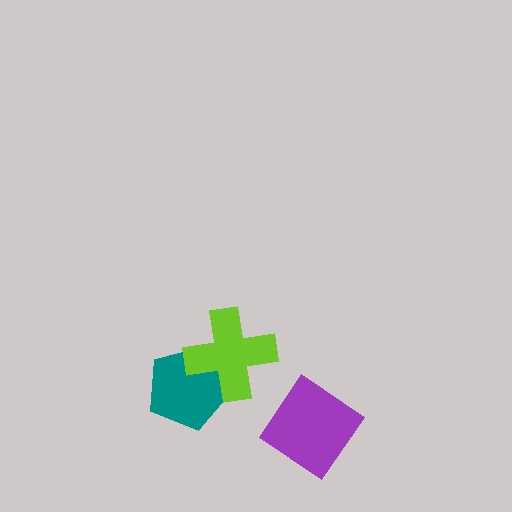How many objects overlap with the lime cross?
1 object overlaps with the lime cross.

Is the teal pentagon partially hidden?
Yes, it is partially covered by another shape.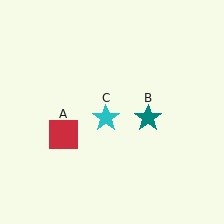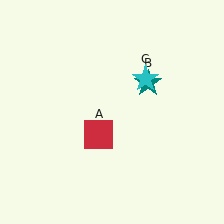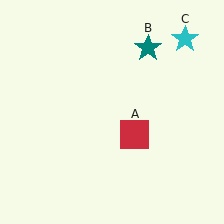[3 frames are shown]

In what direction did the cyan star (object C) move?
The cyan star (object C) moved up and to the right.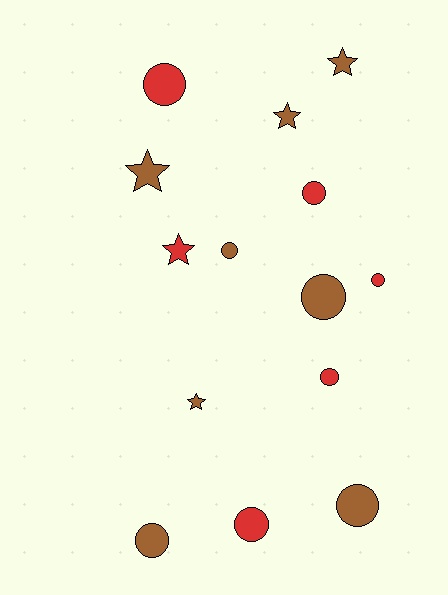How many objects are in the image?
There are 14 objects.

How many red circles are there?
There are 5 red circles.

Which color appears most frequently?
Brown, with 8 objects.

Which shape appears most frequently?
Circle, with 9 objects.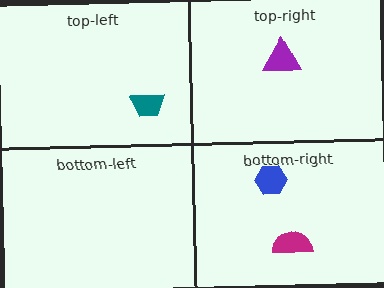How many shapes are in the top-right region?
1.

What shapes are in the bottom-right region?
The blue hexagon, the magenta semicircle.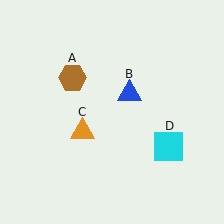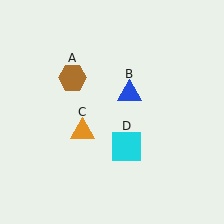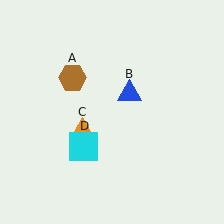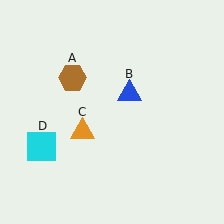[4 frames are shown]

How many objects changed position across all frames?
1 object changed position: cyan square (object D).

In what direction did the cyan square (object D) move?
The cyan square (object D) moved left.